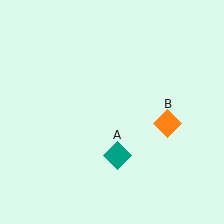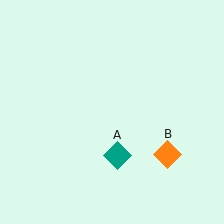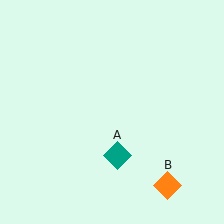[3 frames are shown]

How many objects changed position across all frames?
1 object changed position: orange diamond (object B).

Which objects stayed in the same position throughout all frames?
Teal diamond (object A) remained stationary.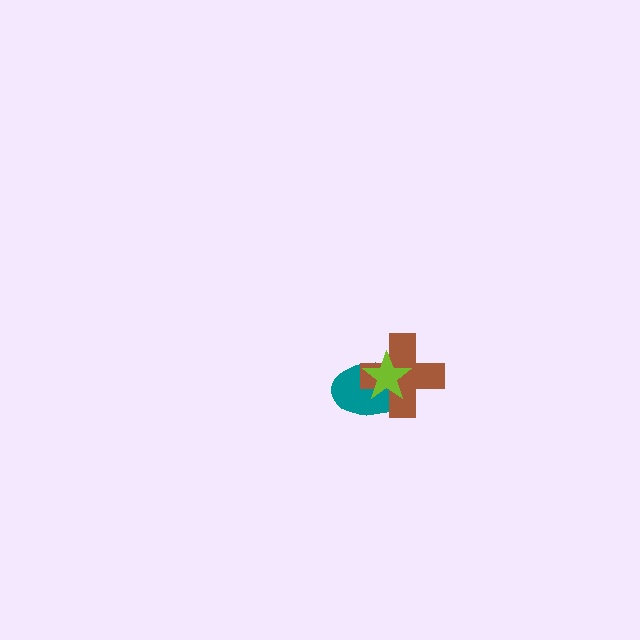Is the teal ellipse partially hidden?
Yes, it is partially covered by another shape.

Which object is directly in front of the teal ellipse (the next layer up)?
The brown cross is directly in front of the teal ellipse.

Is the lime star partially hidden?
No, no other shape covers it.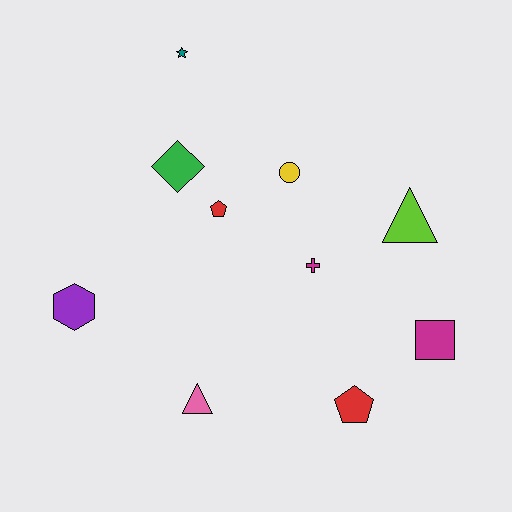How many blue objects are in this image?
There are no blue objects.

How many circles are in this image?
There is 1 circle.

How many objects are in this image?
There are 10 objects.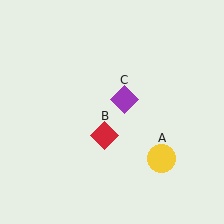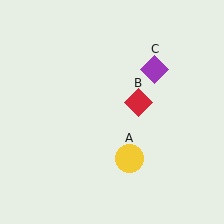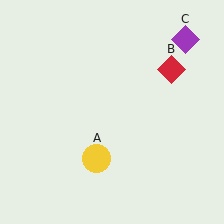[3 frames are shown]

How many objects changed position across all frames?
3 objects changed position: yellow circle (object A), red diamond (object B), purple diamond (object C).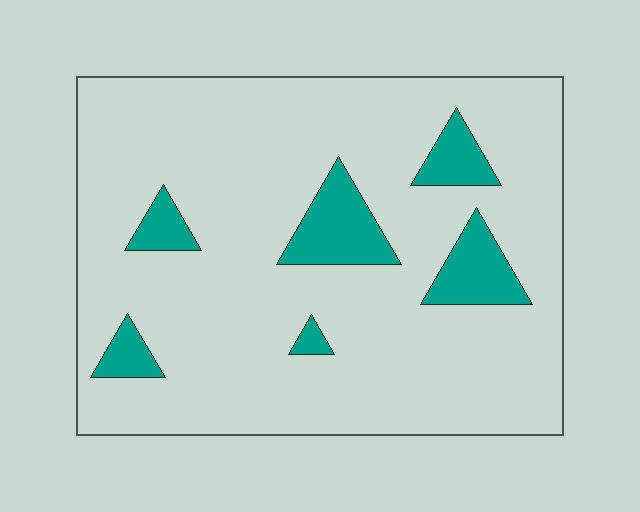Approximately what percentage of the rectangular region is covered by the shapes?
Approximately 15%.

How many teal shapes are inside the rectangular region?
6.